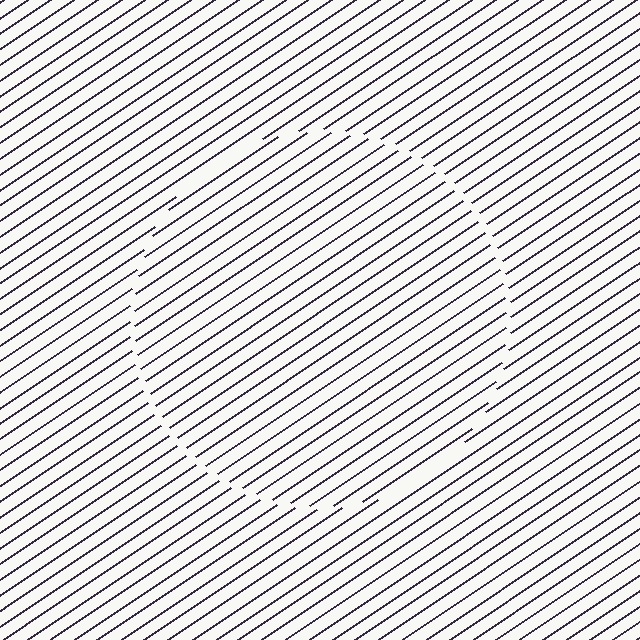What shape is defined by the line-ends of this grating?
An illusory circle. The interior of the shape contains the same grating, shifted by half a period — the contour is defined by the phase discontinuity where line-ends from the inner and outer gratings abut.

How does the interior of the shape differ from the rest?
The interior of the shape contains the same grating, shifted by half a period — the contour is defined by the phase discontinuity where line-ends from the inner and outer gratings abut.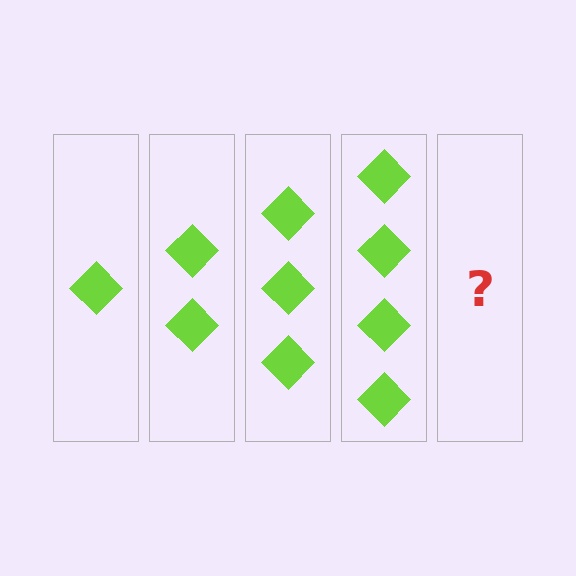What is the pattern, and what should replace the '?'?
The pattern is that each step adds one more diamond. The '?' should be 5 diamonds.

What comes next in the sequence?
The next element should be 5 diamonds.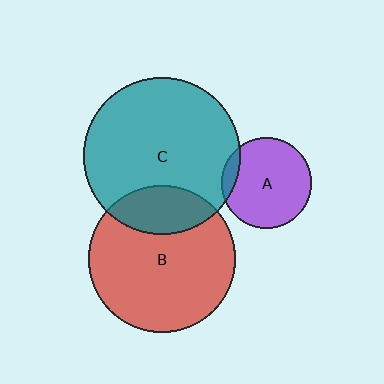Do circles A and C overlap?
Yes.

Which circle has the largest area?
Circle C (teal).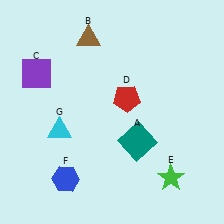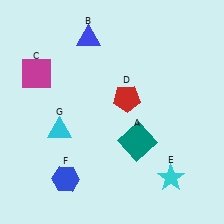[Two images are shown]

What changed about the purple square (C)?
In Image 1, C is purple. In Image 2, it changed to magenta.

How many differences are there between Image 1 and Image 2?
There are 3 differences between the two images.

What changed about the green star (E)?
In Image 1, E is green. In Image 2, it changed to cyan.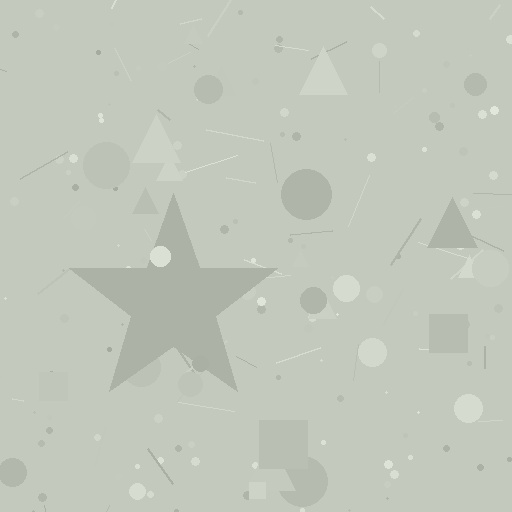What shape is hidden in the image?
A star is hidden in the image.